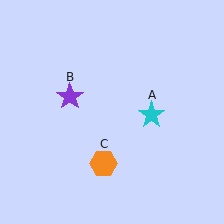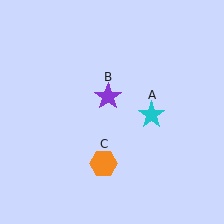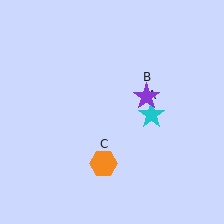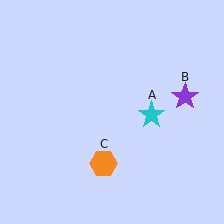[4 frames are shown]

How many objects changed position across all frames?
1 object changed position: purple star (object B).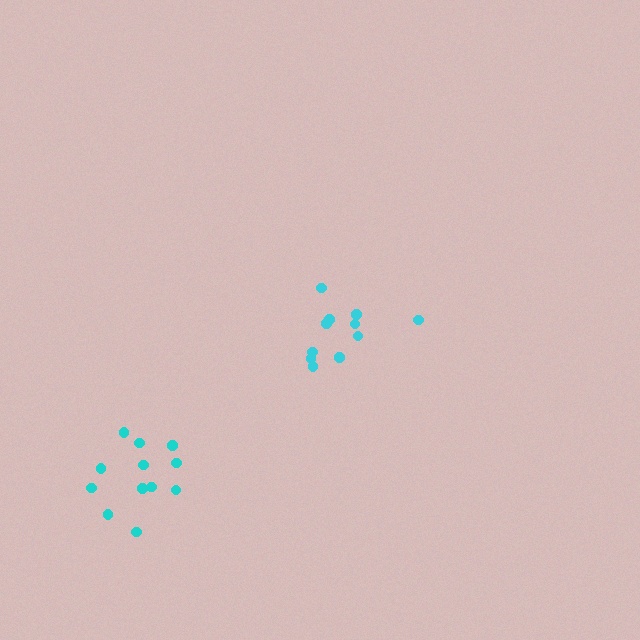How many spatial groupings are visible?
There are 2 spatial groupings.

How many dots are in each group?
Group 1: 12 dots, Group 2: 11 dots (23 total).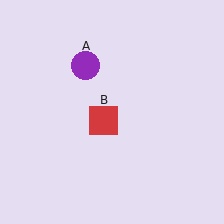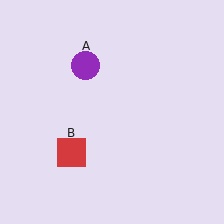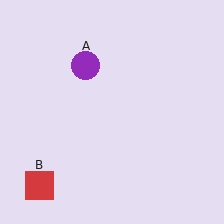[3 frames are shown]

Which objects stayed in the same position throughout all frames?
Purple circle (object A) remained stationary.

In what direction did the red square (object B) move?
The red square (object B) moved down and to the left.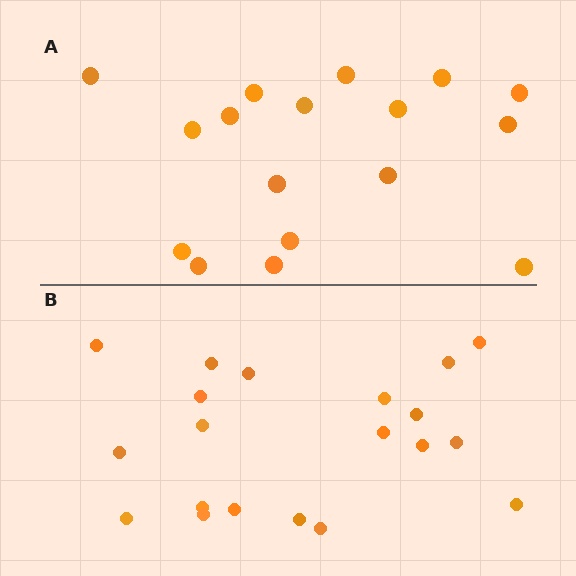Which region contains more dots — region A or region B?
Region B (the bottom region) has more dots.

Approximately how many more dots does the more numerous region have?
Region B has just a few more — roughly 2 or 3 more dots than region A.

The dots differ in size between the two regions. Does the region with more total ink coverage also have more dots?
No. Region A has more total ink coverage because its dots are larger, but region B actually contains more individual dots. Total area can be misleading — the number of items is what matters here.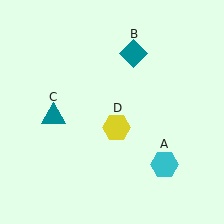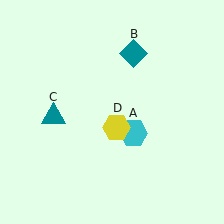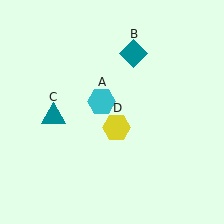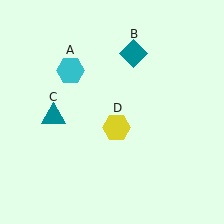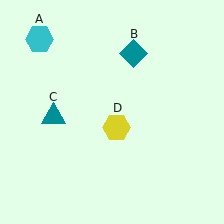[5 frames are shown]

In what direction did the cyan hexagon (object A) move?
The cyan hexagon (object A) moved up and to the left.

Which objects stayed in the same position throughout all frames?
Teal diamond (object B) and teal triangle (object C) and yellow hexagon (object D) remained stationary.